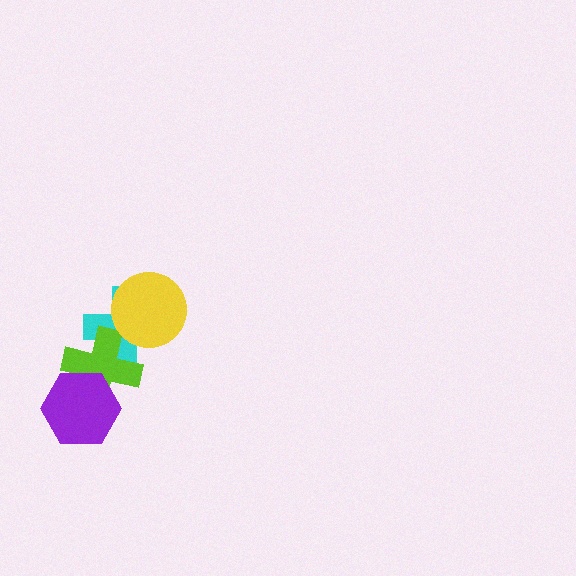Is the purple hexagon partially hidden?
No, no other shape covers it.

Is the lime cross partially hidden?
Yes, it is partially covered by another shape.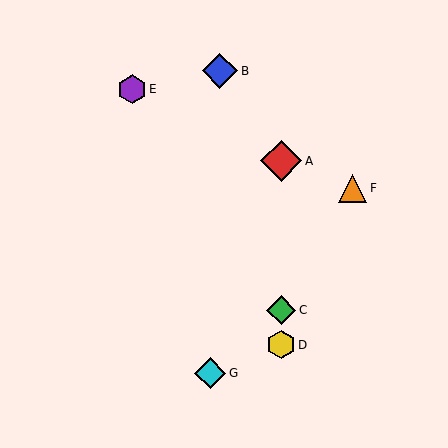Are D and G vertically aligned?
No, D is at x≈281 and G is at x≈210.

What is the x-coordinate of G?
Object G is at x≈210.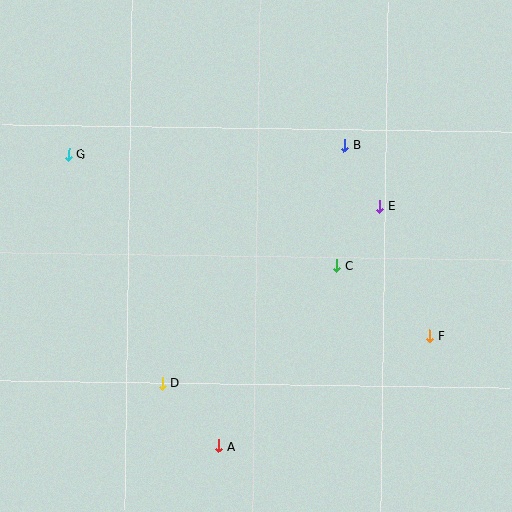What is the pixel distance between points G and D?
The distance between G and D is 247 pixels.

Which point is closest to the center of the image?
Point C at (337, 266) is closest to the center.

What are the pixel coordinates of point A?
Point A is at (219, 446).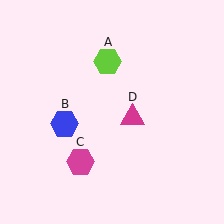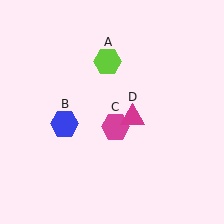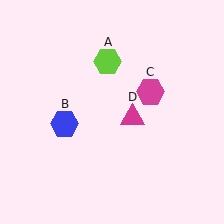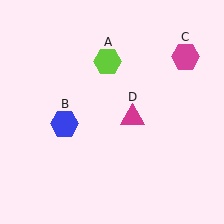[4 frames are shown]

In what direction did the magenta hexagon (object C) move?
The magenta hexagon (object C) moved up and to the right.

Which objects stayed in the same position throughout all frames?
Lime hexagon (object A) and blue hexagon (object B) and magenta triangle (object D) remained stationary.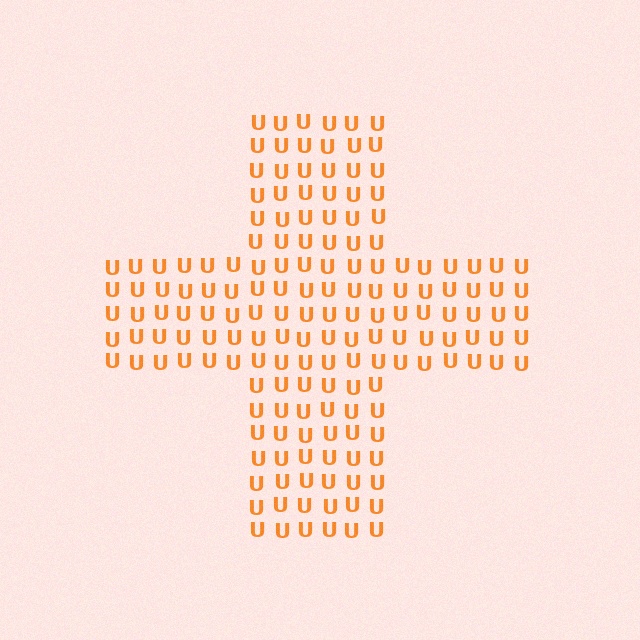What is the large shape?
The large shape is a cross.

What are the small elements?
The small elements are letter U's.